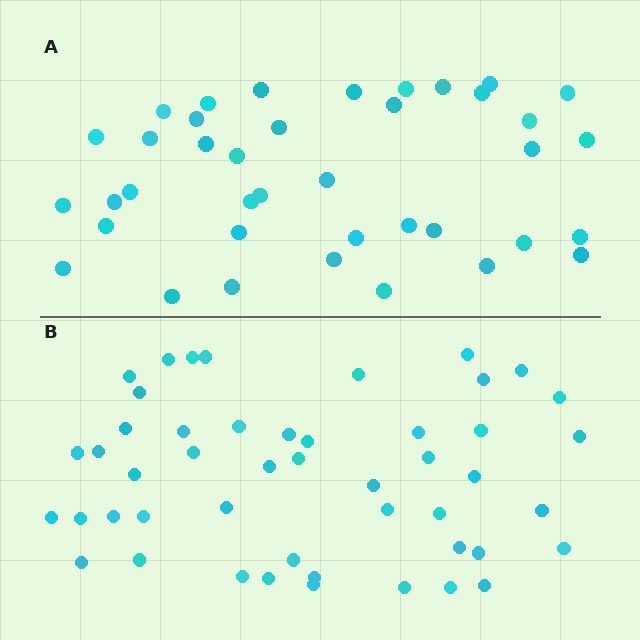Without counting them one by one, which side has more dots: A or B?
Region B (the bottom region) has more dots.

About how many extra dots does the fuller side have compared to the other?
Region B has roughly 8 or so more dots than region A.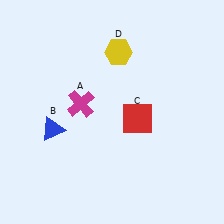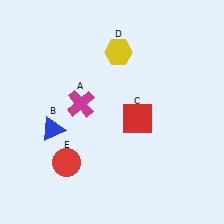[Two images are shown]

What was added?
A red circle (E) was added in Image 2.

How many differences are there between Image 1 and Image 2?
There is 1 difference between the two images.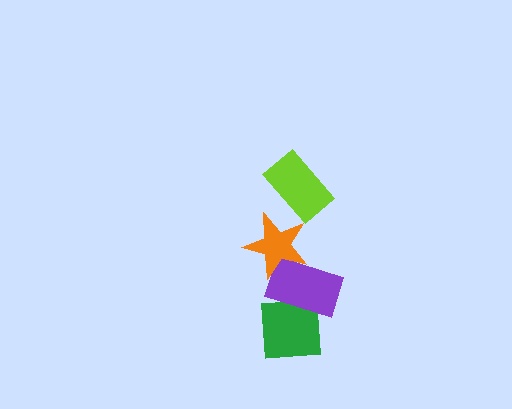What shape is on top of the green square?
The purple rectangle is on top of the green square.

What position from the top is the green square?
The green square is 4th from the top.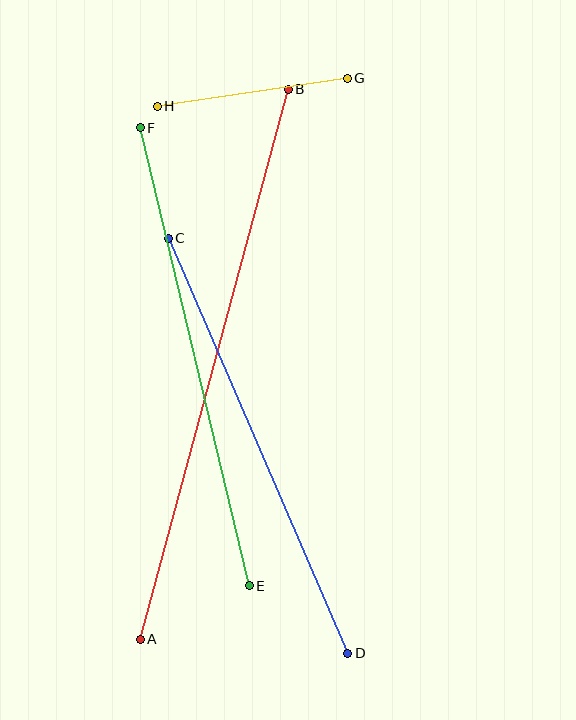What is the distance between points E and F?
The distance is approximately 471 pixels.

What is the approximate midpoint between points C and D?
The midpoint is at approximately (258, 446) pixels.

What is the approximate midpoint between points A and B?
The midpoint is at approximately (214, 364) pixels.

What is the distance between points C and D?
The distance is approximately 452 pixels.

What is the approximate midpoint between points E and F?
The midpoint is at approximately (195, 357) pixels.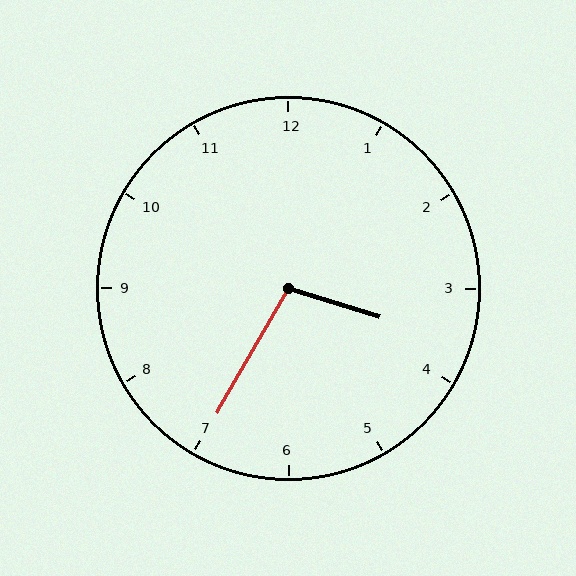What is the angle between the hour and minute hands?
Approximately 102 degrees.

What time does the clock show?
3:35.